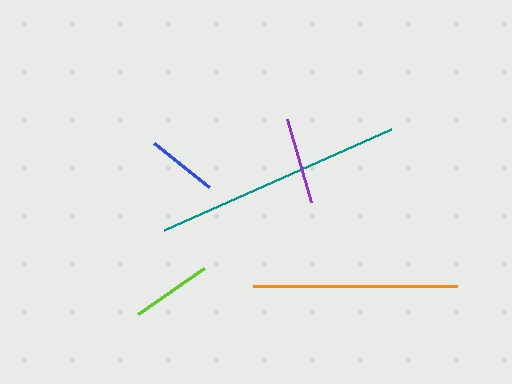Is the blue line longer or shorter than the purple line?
The purple line is longer than the blue line.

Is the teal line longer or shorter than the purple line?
The teal line is longer than the purple line.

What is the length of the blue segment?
The blue segment is approximately 70 pixels long.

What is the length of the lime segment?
The lime segment is approximately 81 pixels long.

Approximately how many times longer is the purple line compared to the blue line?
The purple line is approximately 1.2 times the length of the blue line.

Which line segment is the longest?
The teal line is the longest at approximately 248 pixels.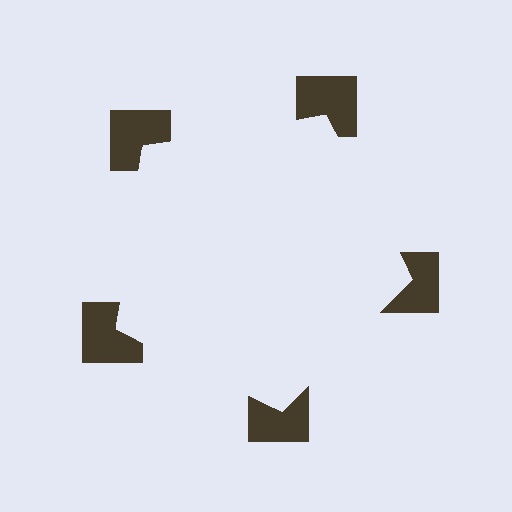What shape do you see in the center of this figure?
An illusory pentagon — its edges are inferred from the aligned wedge cuts in the notched squares, not physically drawn.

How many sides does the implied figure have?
5 sides.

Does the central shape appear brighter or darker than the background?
It typically appears slightly brighter than the background, even though no actual brightness change is drawn.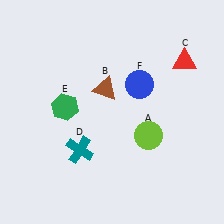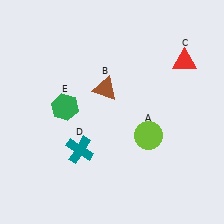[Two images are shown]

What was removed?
The blue circle (F) was removed in Image 2.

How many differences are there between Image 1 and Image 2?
There is 1 difference between the two images.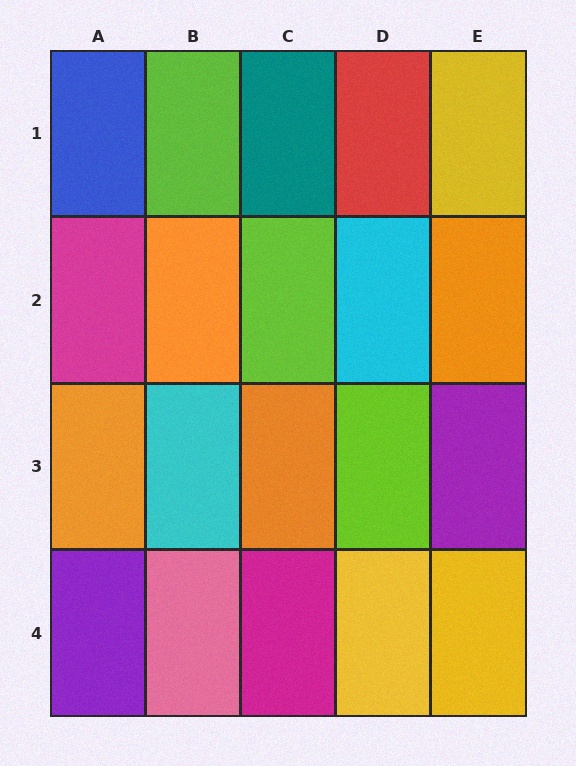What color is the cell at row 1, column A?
Blue.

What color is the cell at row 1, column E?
Yellow.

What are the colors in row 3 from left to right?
Orange, cyan, orange, lime, purple.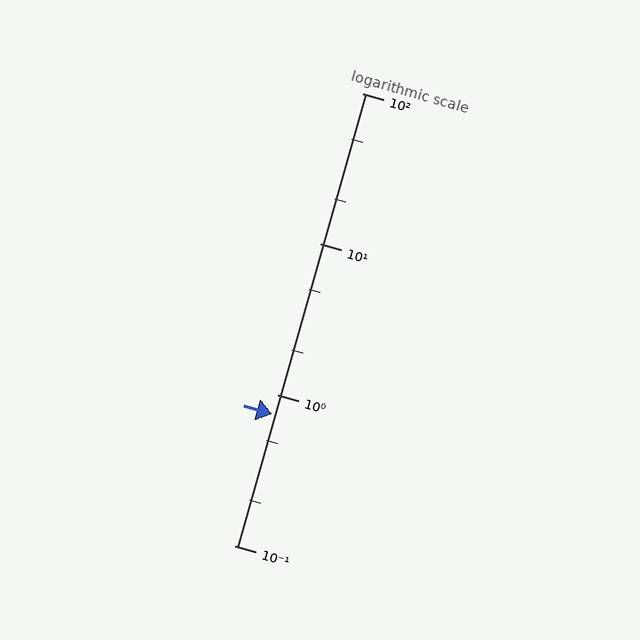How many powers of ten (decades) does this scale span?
The scale spans 3 decades, from 0.1 to 100.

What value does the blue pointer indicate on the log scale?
The pointer indicates approximately 0.74.